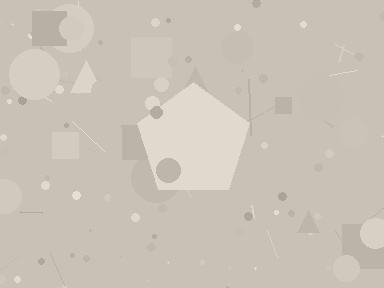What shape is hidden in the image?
A pentagon is hidden in the image.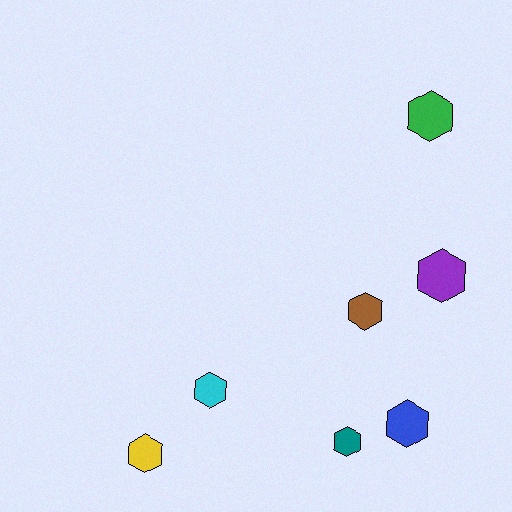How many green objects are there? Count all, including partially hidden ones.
There is 1 green object.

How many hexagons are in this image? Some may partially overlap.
There are 7 hexagons.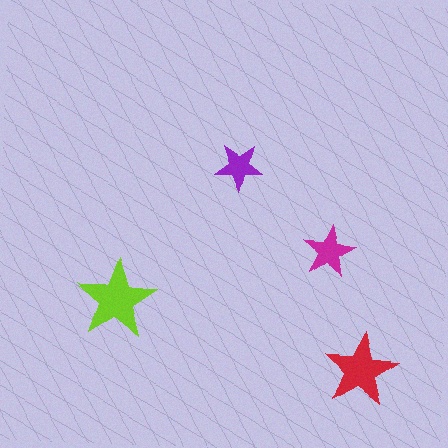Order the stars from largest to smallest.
the lime one, the red one, the magenta one, the purple one.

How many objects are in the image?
There are 4 objects in the image.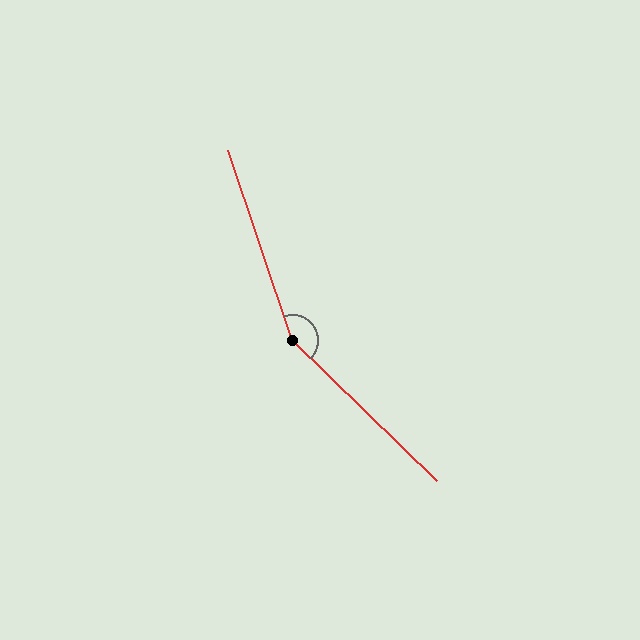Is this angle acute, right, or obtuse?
It is obtuse.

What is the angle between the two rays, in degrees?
Approximately 153 degrees.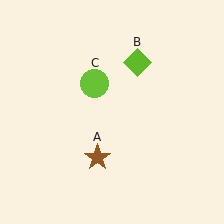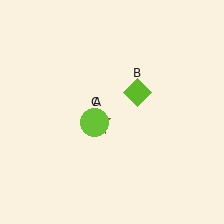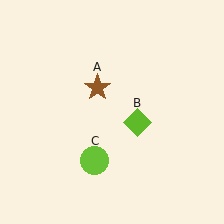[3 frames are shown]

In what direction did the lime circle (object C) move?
The lime circle (object C) moved down.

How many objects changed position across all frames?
3 objects changed position: brown star (object A), lime diamond (object B), lime circle (object C).